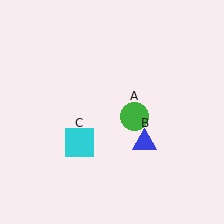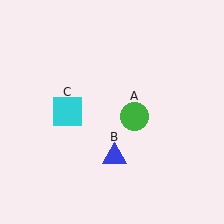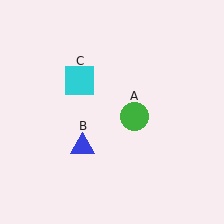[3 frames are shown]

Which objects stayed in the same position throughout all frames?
Green circle (object A) remained stationary.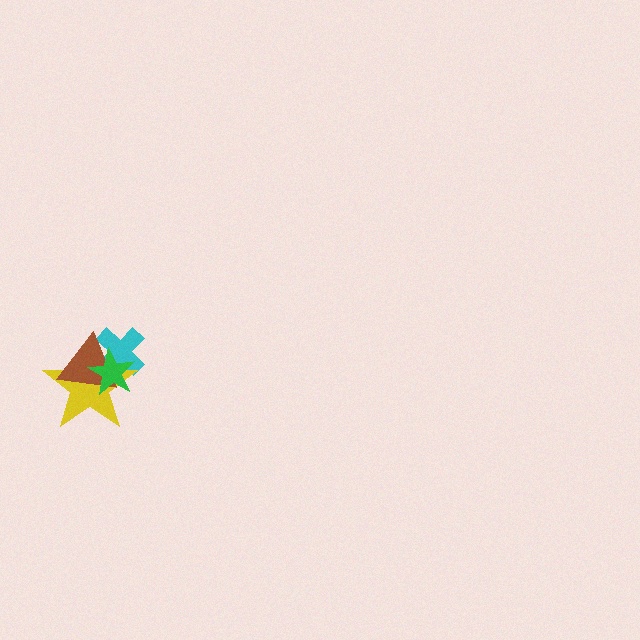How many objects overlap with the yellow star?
3 objects overlap with the yellow star.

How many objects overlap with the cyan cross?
3 objects overlap with the cyan cross.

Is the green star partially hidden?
No, no other shape covers it.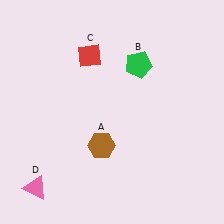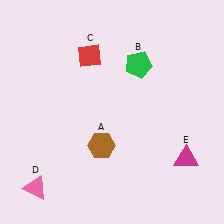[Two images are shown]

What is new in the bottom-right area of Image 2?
A magenta triangle (E) was added in the bottom-right area of Image 2.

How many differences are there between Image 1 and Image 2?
There is 1 difference between the two images.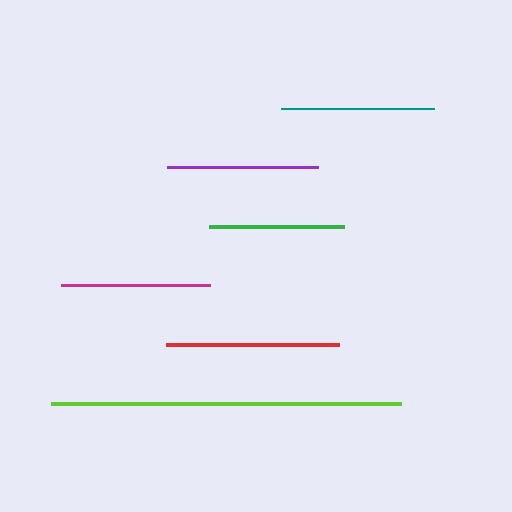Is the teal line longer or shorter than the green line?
The teal line is longer than the green line.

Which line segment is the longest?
The lime line is the longest at approximately 350 pixels.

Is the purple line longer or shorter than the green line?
The purple line is longer than the green line.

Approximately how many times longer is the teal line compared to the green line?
The teal line is approximately 1.1 times the length of the green line.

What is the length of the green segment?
The green segment is approximately 135 pixels long.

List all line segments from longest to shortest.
From longest to shortest: lime, red, teal, purple, magenta, green.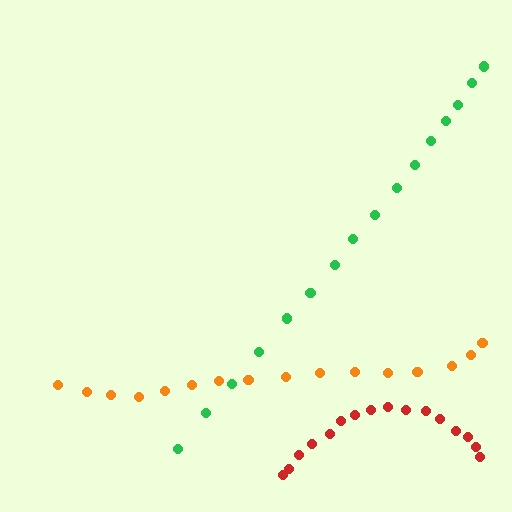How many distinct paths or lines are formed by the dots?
There are 3 distinct paths.